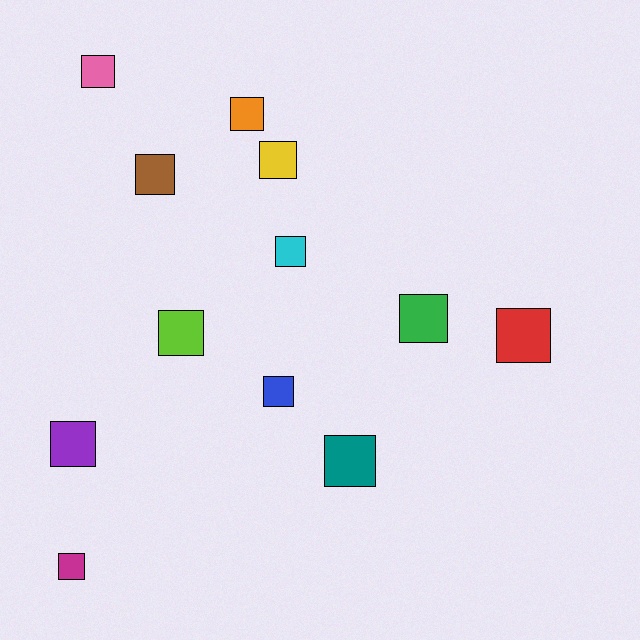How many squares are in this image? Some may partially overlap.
There are 12 squares.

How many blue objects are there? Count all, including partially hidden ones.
There is 1 blue object.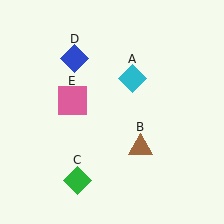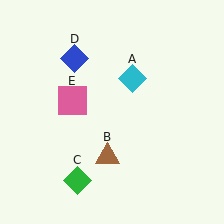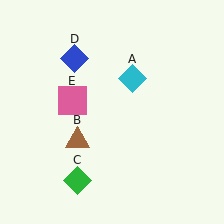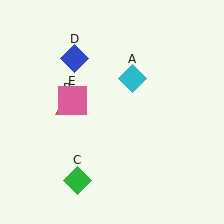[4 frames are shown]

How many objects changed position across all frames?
1 object changed position: brown triangle (object B).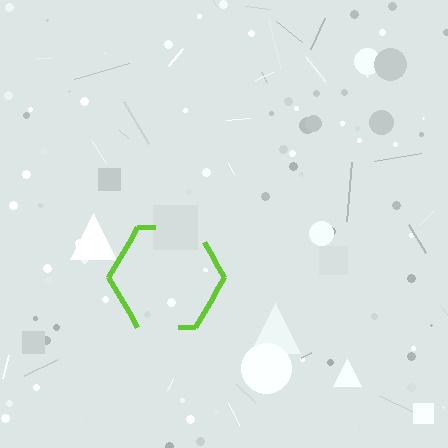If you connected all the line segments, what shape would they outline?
They would outline a hexagon.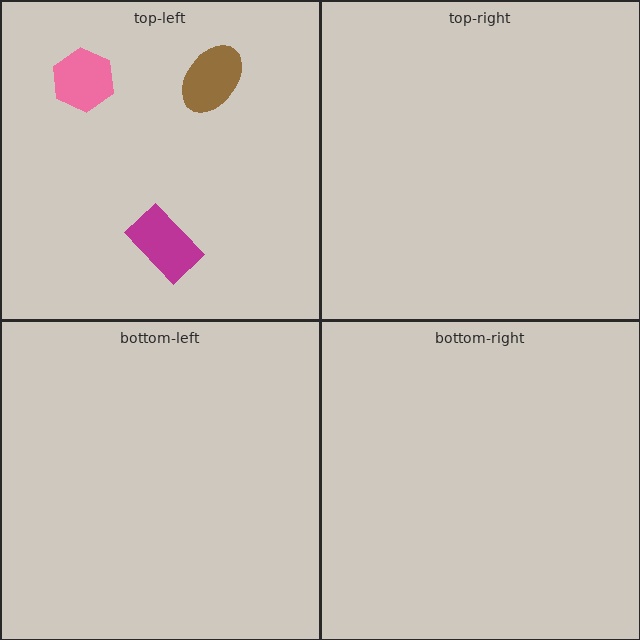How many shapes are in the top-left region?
3.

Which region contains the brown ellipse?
The top-left region.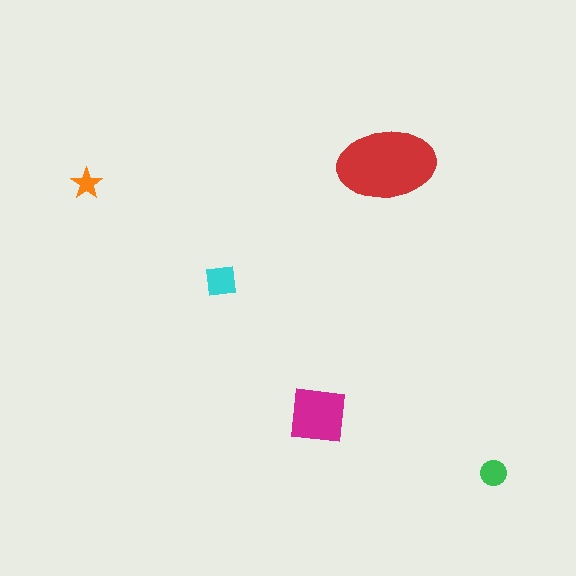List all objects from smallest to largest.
The orange star, the green circle, the cyan square, the magenta square, the red ellipse.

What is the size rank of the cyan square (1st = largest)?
3rd.